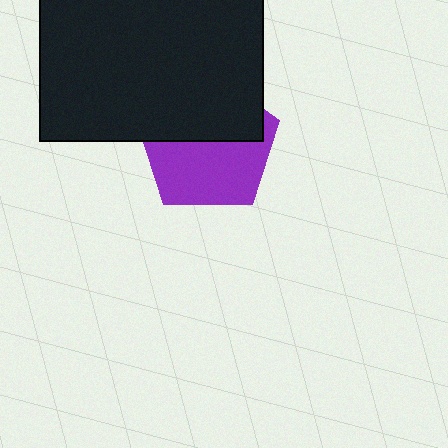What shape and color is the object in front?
The object in front is a black rectangle.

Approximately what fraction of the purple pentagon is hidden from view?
Roughly 46% of the purple pentagon is hidden behind the black rectangle.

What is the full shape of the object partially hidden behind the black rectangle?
The partially hidden object is a purple pentagon.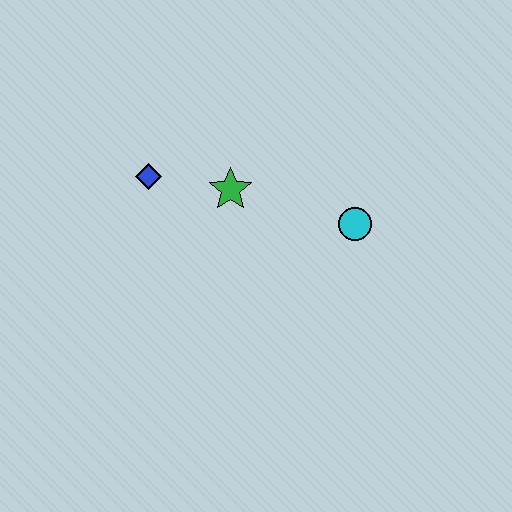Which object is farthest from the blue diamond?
The cyan circle is farthest from the blue diamond.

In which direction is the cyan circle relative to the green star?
The cyan circle is to the right of the green star.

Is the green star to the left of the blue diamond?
No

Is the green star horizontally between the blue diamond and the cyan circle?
Yes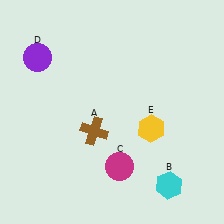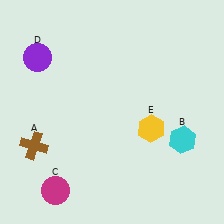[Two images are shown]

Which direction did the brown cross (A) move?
The brown cross (A) moved left.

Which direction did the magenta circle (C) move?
The magenta circle (C) moved left.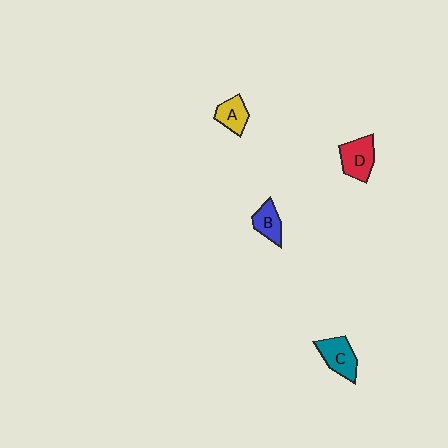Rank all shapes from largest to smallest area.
From largest to smallest: D (red), C (teal), B (blue), A (yellow).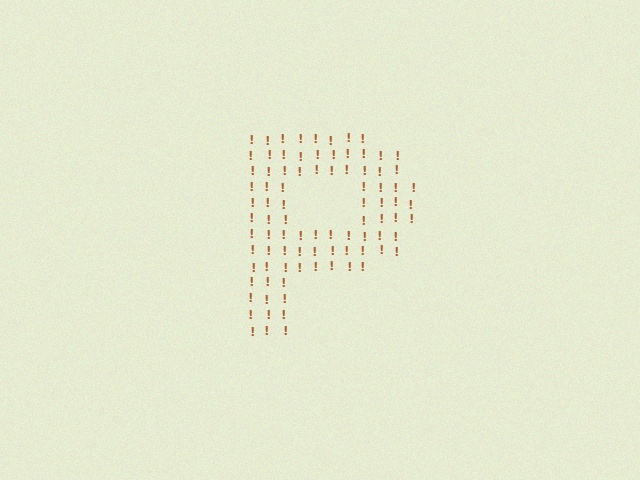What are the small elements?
The small elements are exclamation marks.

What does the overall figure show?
The overall figure shows the letter P.